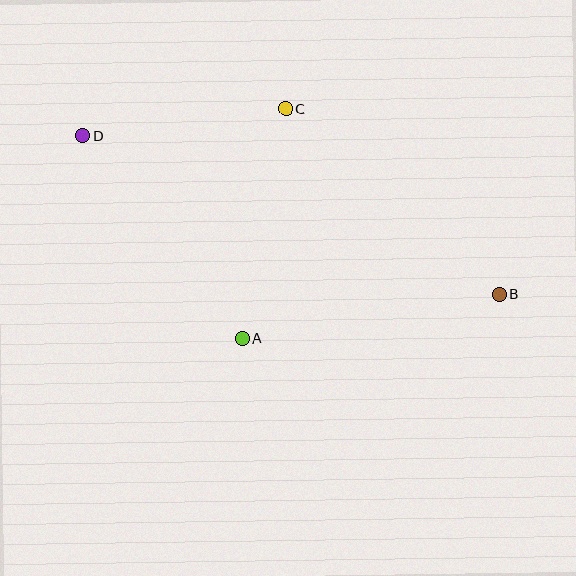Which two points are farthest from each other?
Points B and D are farthest from each other.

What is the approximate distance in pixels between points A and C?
The distance between A and C is approximately 234 pixels.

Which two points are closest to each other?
Points C and D are closest to each other.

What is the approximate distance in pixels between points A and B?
The distance between A and B is approximately 261 pixels.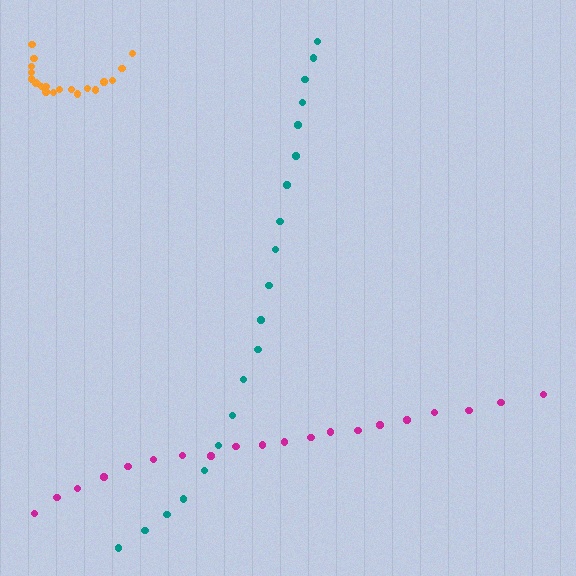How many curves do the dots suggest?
There are 3 distinct paths.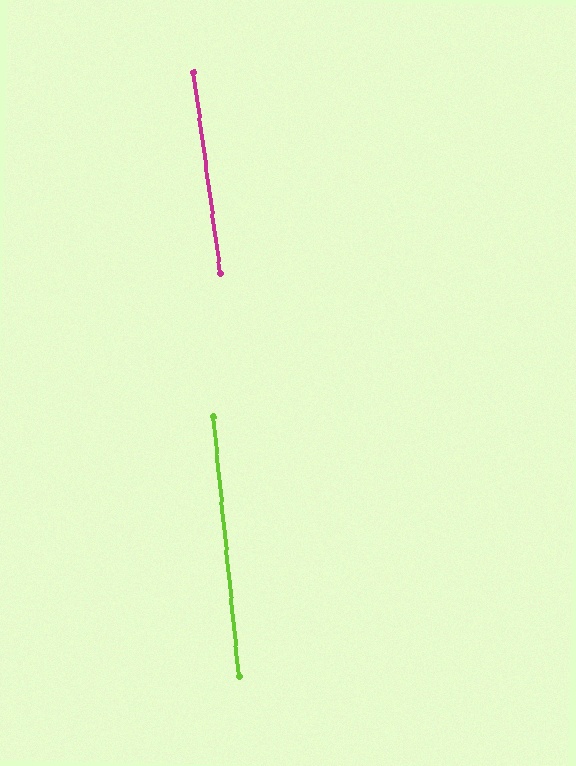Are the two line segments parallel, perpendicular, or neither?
Parallel — their directions differ by only 1.6°.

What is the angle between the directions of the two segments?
Approximately 2 degrees.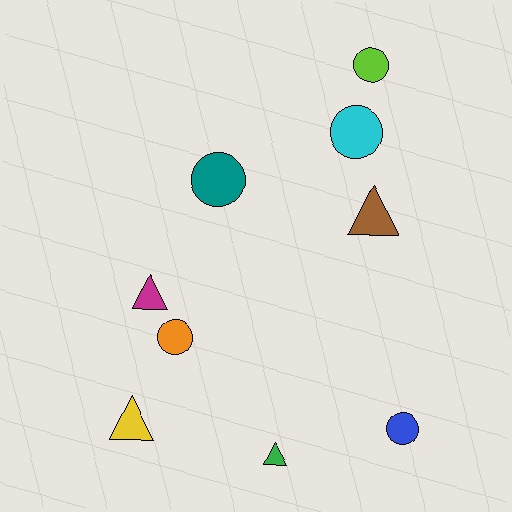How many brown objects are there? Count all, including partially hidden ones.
There is 1 brown object.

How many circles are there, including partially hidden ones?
There are 5 circles.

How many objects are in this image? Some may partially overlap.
There are 9 objects.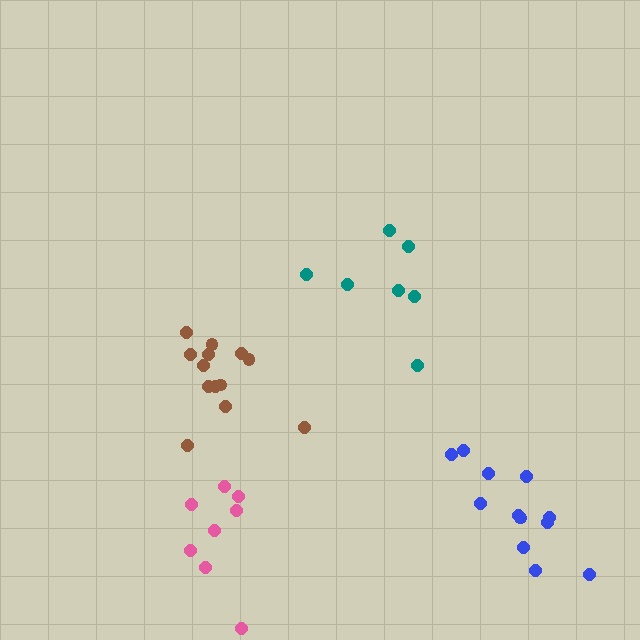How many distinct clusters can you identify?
There are 4 distinct clusters.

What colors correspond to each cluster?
The clusters are colored: brown, pink, teal, blue.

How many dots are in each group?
Group 1: 13 dots, Group 2: 8 dots, Group 3: 7 dots, Group 4: 12 dots (40 total).